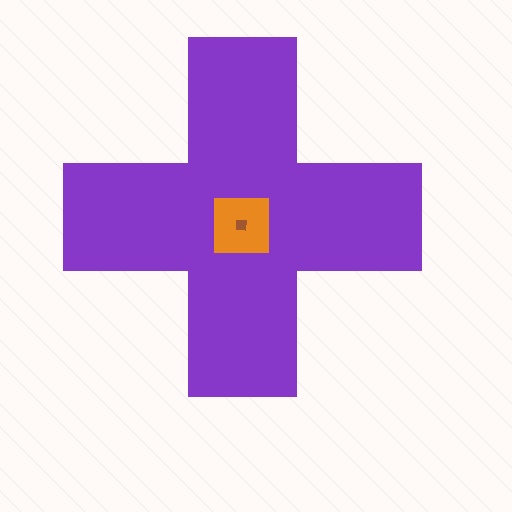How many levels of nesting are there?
3.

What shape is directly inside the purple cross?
The orange square.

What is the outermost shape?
The purple cross.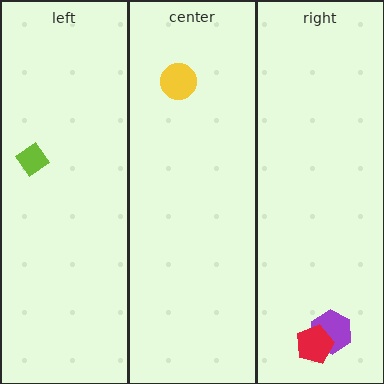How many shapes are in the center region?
1.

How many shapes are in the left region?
1.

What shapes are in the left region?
The lime diamond.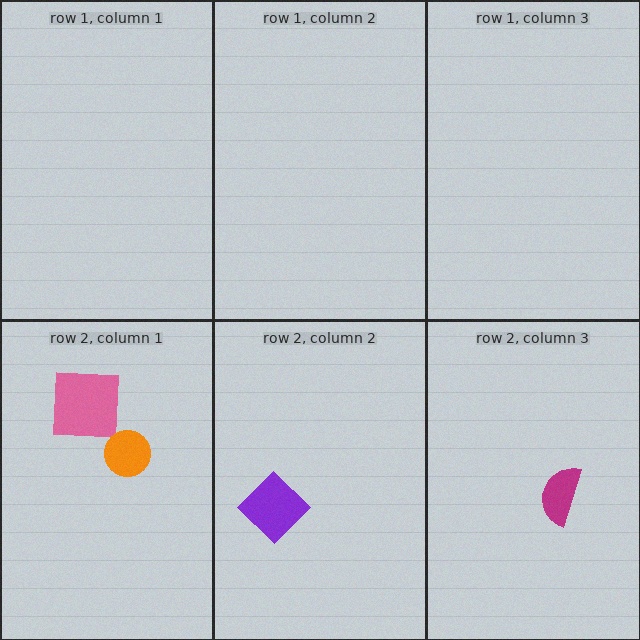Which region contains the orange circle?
The row 2, column 1 region.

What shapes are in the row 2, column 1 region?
The pink square, the orange circle.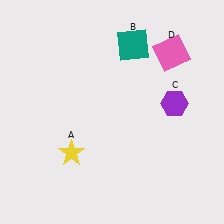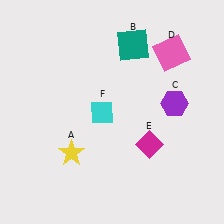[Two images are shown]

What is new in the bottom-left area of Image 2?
A cyan diamond (F) was added in the bottom-left area of Image 2.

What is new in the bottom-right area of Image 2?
A magenta diamond (E) was added in the bottom-right area of Image 2.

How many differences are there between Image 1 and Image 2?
There are 2 differences between the two images.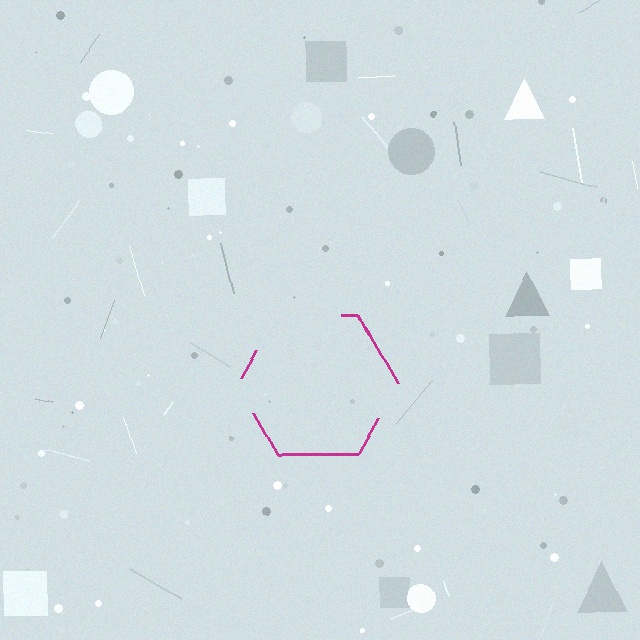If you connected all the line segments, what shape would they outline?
They would outline a hexagon.